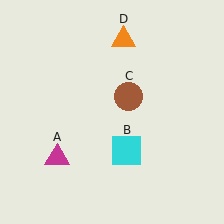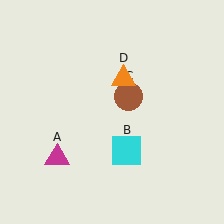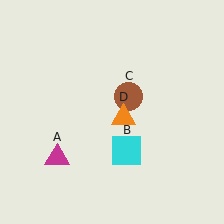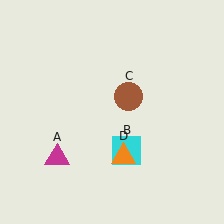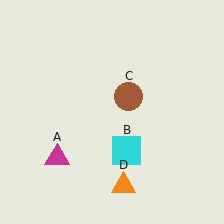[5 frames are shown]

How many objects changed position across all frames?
1 object changed position: orange triangle (object D).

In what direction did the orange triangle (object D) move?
The orange triangle (object D) moved down.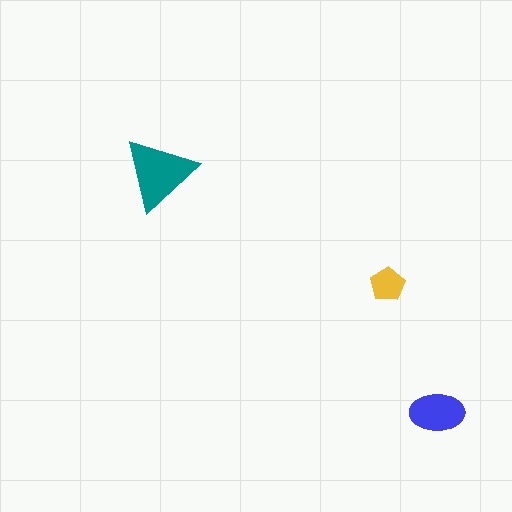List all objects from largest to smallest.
The teal triangle, the blue ellipse, the yellow pentagon.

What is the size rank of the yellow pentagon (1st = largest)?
3rd.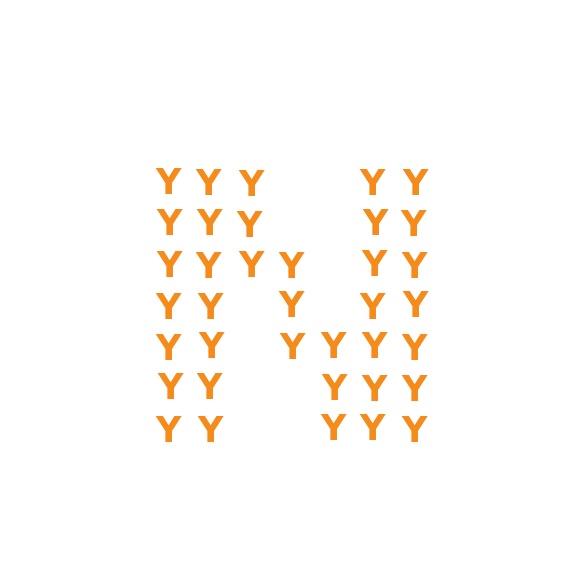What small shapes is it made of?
It is made of small letter Y's.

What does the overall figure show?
The overall figure shows the letter N.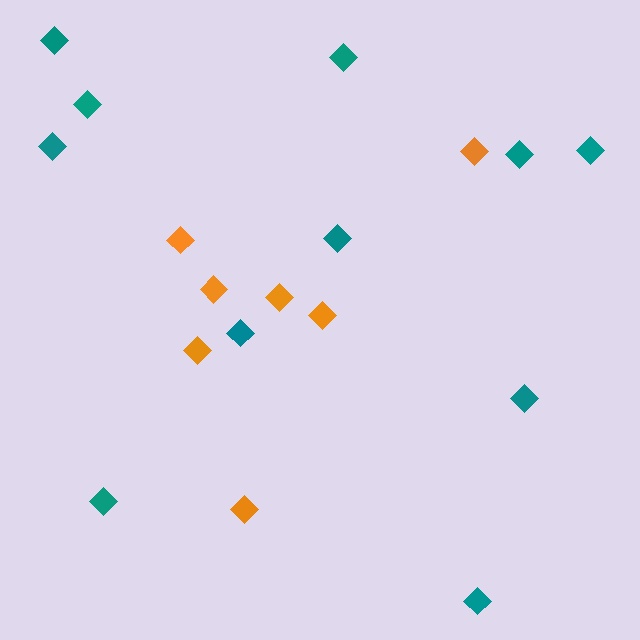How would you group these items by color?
There are 2 groups: one group of teal diamonds (11) and one group of orange diamonds (7).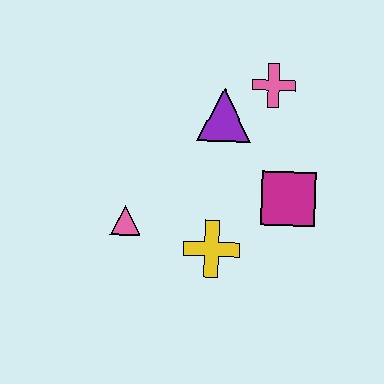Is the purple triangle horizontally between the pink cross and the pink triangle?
Yes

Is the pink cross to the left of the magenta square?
Yes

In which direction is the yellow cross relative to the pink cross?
The yellow cross is below the pink cross.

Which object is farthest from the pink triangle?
The pink cross is farthest from the pink triangle.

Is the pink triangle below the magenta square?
Yes